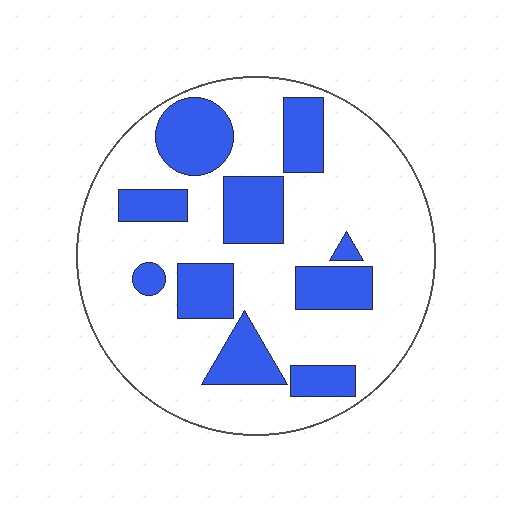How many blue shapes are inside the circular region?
10.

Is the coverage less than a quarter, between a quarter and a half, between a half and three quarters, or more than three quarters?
Between a quarter and a half.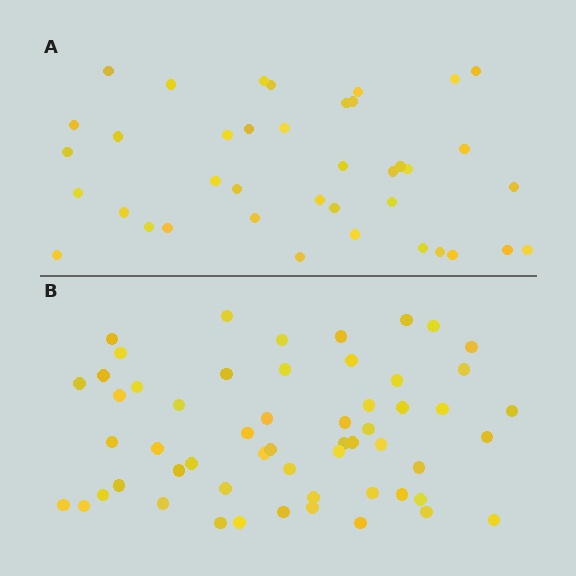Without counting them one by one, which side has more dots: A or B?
Region B (the bottom region) has more dots.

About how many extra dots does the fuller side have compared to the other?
Region B has approximately 15 more dots than region A.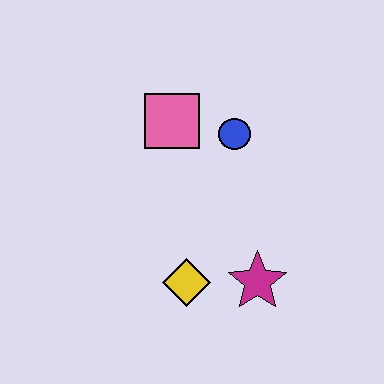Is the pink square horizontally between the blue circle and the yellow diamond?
No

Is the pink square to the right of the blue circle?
No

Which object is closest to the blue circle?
The pink square is closest to the blue circle.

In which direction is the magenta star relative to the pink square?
The magenta star is below the pink square.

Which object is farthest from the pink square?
The magenta star is farthest from the pink square.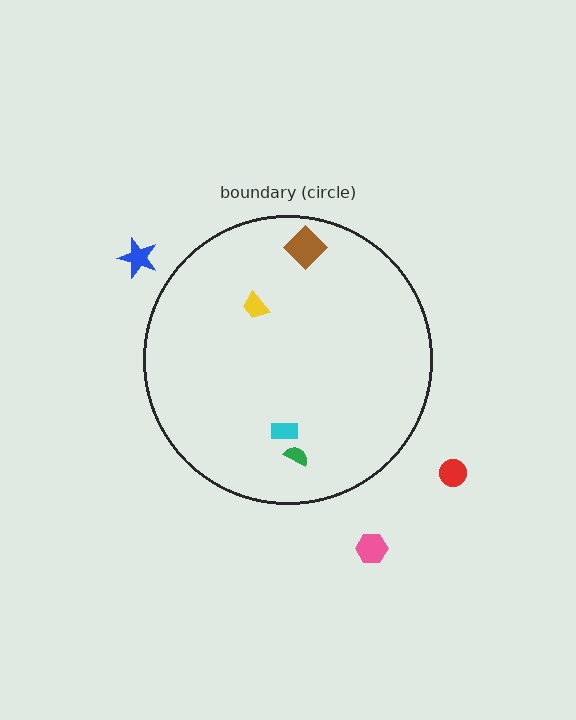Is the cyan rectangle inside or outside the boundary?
Inside.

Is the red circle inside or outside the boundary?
Outside.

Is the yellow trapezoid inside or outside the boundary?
Inside.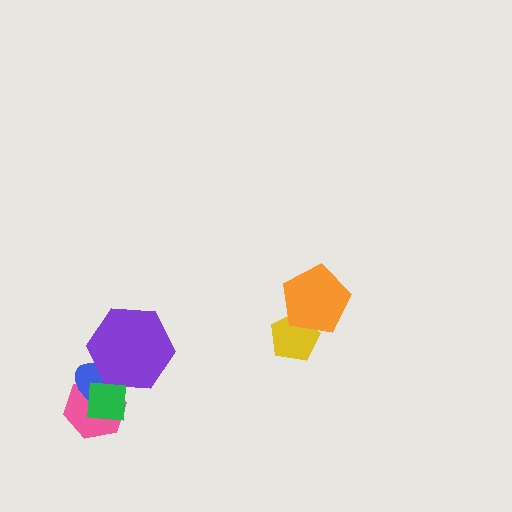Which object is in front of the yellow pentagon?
The orange pentagon is in front of the yellow pentagon.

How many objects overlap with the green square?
3 objects overlap with the green square.